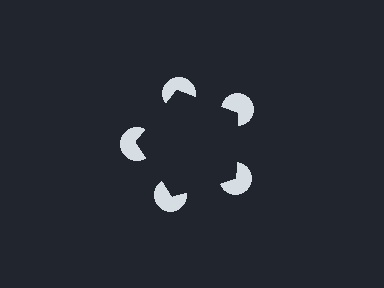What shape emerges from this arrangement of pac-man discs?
An illusory pentagon — its edges are inferred from the aligned wedge cuts in the pac-man discs, not physically drawn.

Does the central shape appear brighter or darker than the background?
It typically appears slightly darker than the background, even though no actual brightness change is drawn.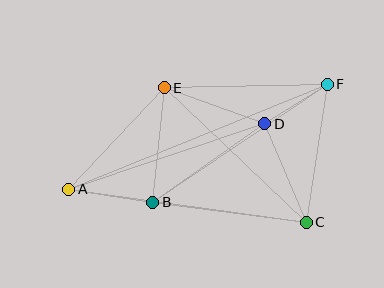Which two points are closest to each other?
Points D and F are closest to each other.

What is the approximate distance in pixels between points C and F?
The distance between C and F is approximately 140 pixels.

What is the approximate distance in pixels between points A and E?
The distance between A and E is approximately 140 pixels.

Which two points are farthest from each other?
Points A and F are farthest from each other.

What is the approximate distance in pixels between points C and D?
The distance between C and D is approximately 107 pixels.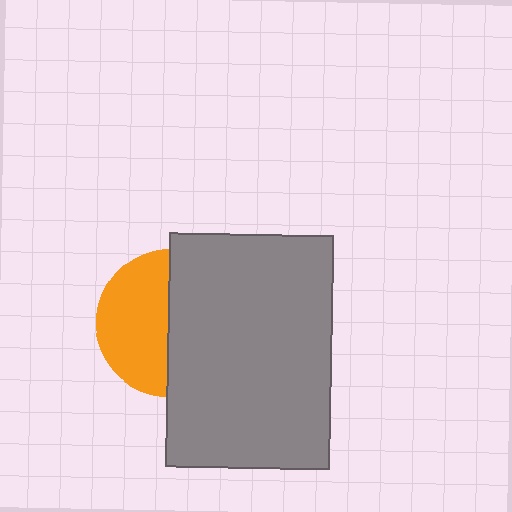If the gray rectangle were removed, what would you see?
You would see the complete orange circle.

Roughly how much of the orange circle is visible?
About half of it is visible (roughly 49%).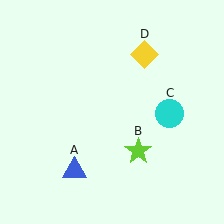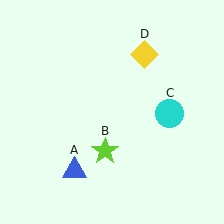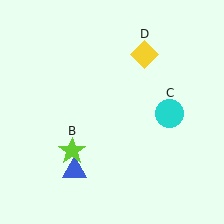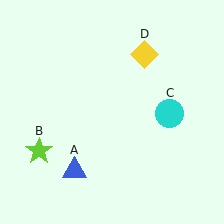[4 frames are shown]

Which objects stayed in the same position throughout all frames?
Blue triangle (object A) and cyan circle (object C) and yellow diamond (object D) remained stationary.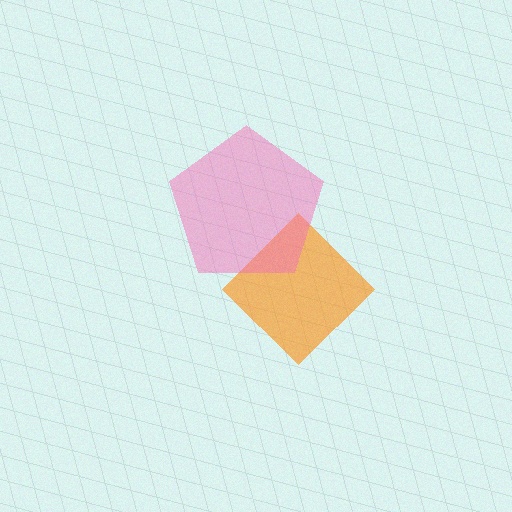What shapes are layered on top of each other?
The layered shapes are: an orange diamond, a pink pentagon.